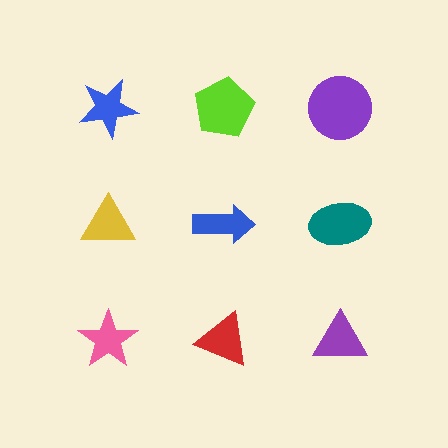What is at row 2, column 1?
A yellow triangle.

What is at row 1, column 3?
A purple circle.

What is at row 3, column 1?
A pink star.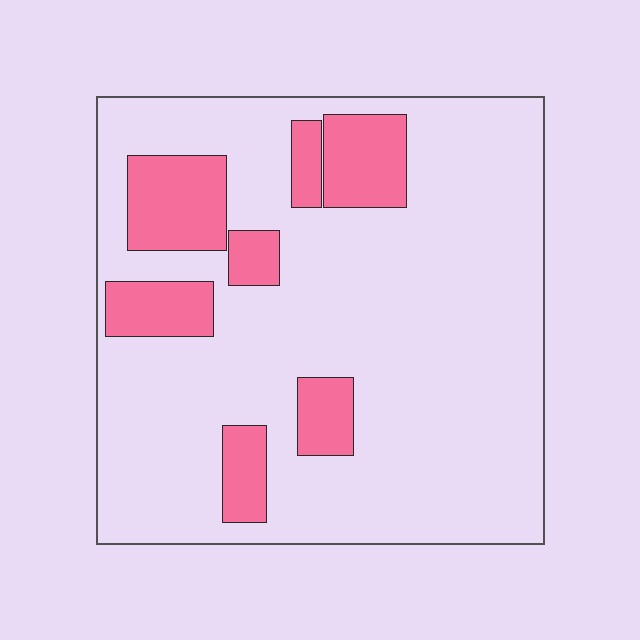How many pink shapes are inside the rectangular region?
7.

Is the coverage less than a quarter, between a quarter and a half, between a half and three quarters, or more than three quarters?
Less than a quarter.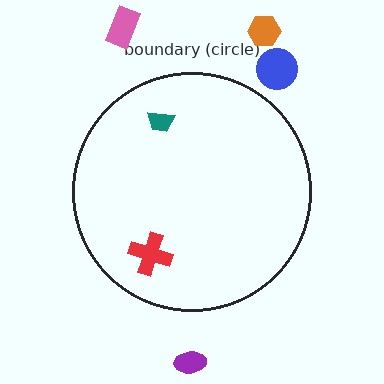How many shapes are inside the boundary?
2 inside, 4 outside.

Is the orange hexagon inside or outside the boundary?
Outside.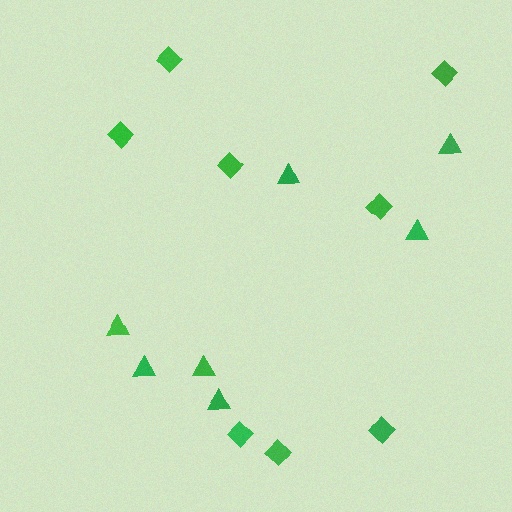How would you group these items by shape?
There are 2 groups: one group of triangles (7) and one group of diamonds (8).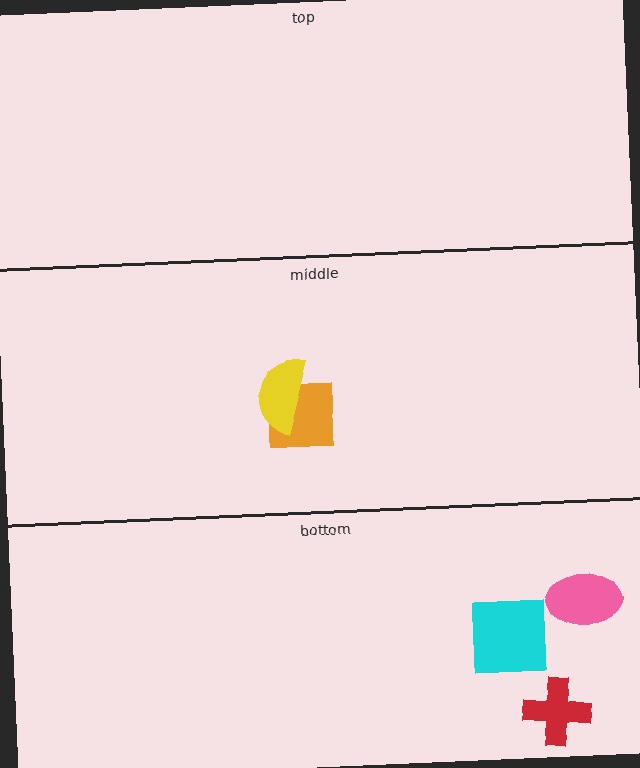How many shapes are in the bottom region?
3.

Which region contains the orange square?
The middle region.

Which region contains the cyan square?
The bottom region.